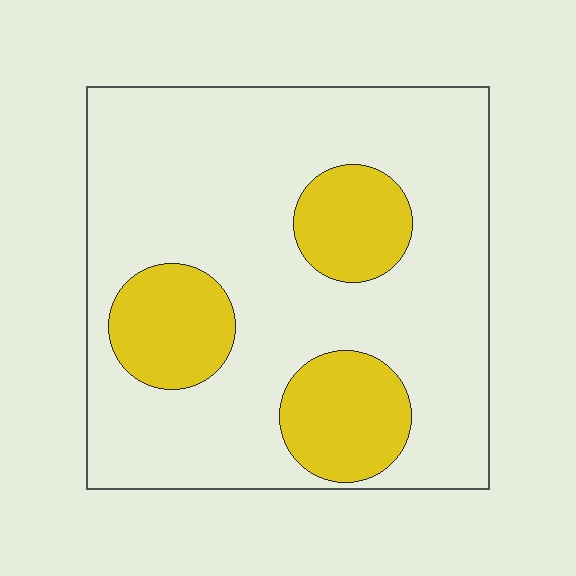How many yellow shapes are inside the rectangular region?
3.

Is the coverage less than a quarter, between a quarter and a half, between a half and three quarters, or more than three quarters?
Less than a quarter.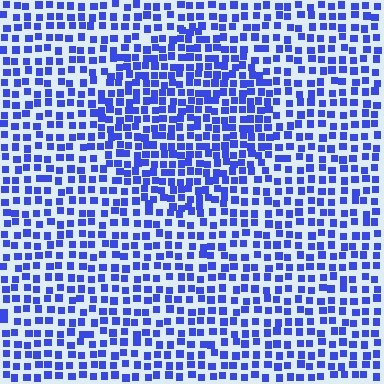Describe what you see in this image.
The image contains small blue elements arranged at two different densities. A circle-shaped region is visible where the elements are more densely packed than the surrounding area.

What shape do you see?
I see a circle.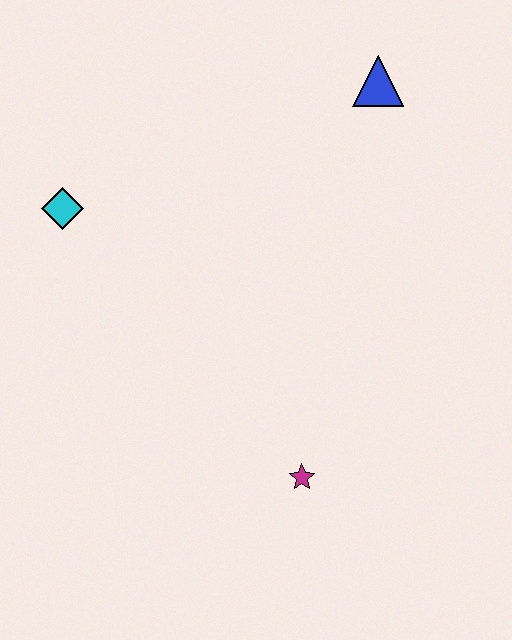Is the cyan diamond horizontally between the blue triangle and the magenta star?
No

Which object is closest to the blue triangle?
The cyan diamond is closest to the blue triangle.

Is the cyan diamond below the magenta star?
No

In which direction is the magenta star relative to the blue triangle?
The magenta star is below the blue triangle.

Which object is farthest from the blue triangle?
The magenta star is farthest from the blue triangle.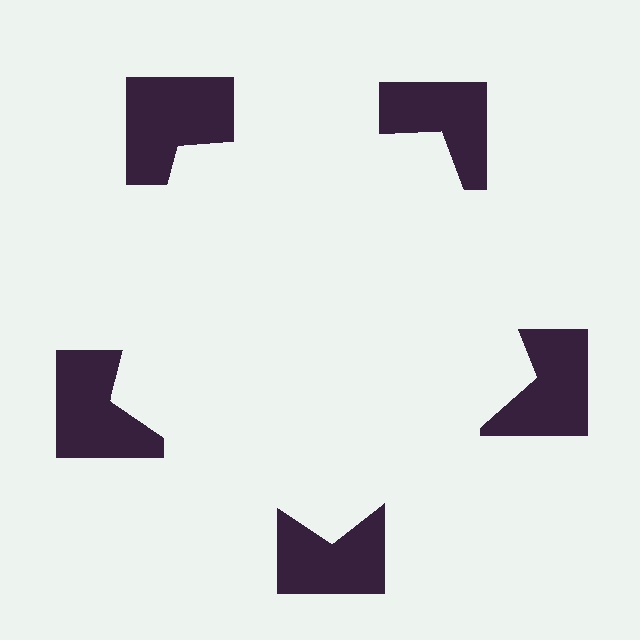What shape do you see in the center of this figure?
An illusory pentagon — its edges are inferred from the aligned wedge cuts in the notched squares, not physically drawn.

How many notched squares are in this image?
There are 5 — one at each vertex of the illusory pentagon.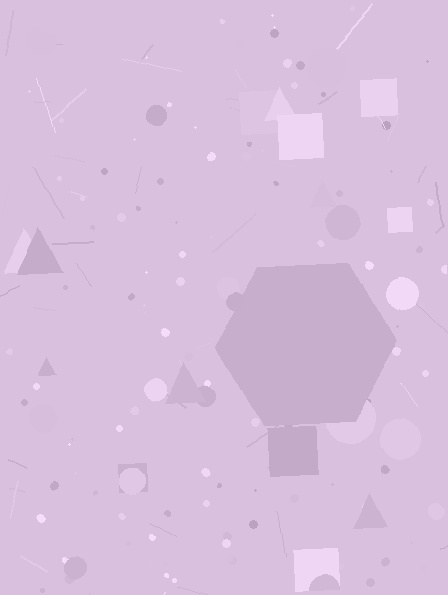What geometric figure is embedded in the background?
A hexagon is embedded in the background.